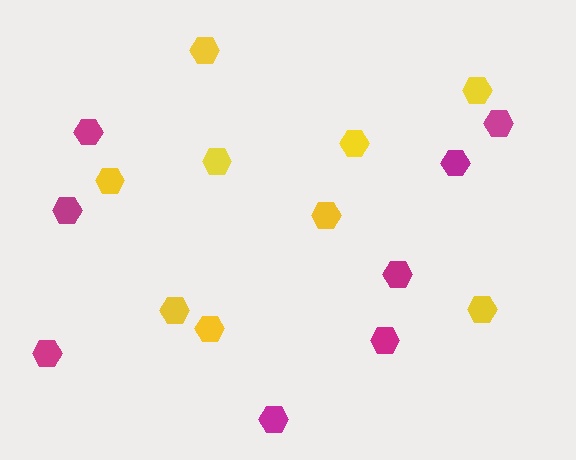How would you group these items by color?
There are 2 groups: one group of yellow hexagons (9) and one group of magenta hexagons (8).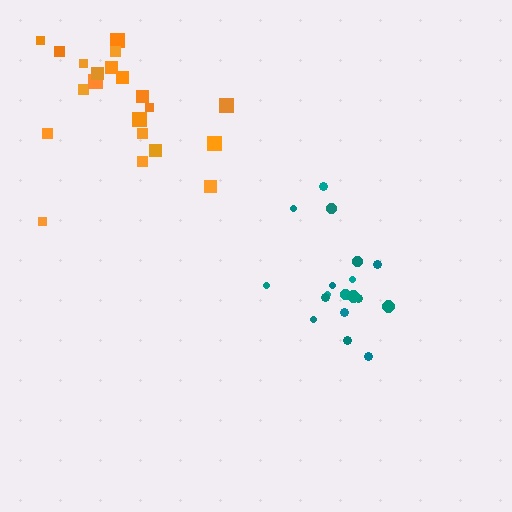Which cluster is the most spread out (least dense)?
Orange.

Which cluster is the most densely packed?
Teal.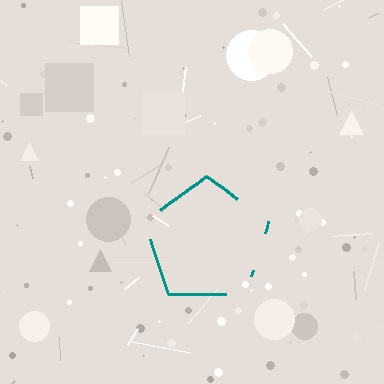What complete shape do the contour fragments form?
The contour fragments form a pentagon.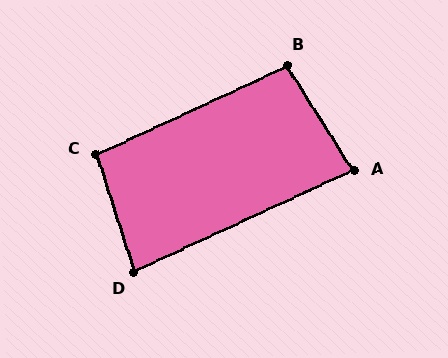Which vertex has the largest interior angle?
C, at approximately 97 degrees.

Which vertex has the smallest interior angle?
A, at approximately 83 degrees.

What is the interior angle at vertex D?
Approximately 83 degrees (acute).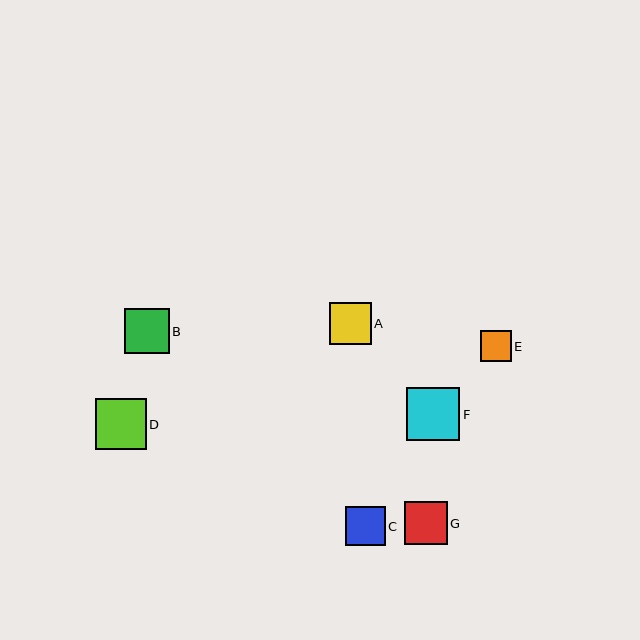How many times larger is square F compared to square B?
Square F is approximately 1.2 times the size of square B.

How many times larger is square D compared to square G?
Square D is approximately 1.2 times the size of square G.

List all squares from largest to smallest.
From largest to smallest: F, D, B, G, A, C, E.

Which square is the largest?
Square F is the largest with a size of approximately 53 pixels.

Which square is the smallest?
Square E is the smallest with a size of approximately 31 pixels.